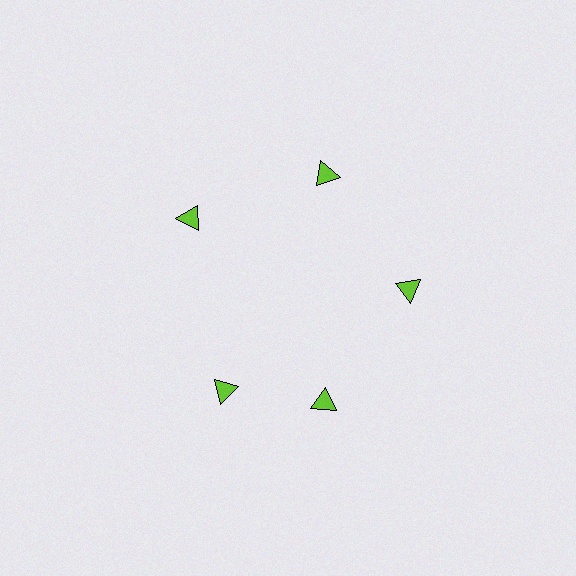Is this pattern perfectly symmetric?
No. The 5 lime triangles are arranged in a ring, but one element near the 8 o'clock position is rotated out of alignment along the ring, breaking the 5-fold rotational symmetry.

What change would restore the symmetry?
The symmetry would be restored by rotating it back into even spacing with its neighbors so that all 5 triangles sit at equal angles and equal distance from the center.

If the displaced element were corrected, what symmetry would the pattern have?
It would have 5-fold rotational symmetry — the pattern would map onto itself every 72 degrees.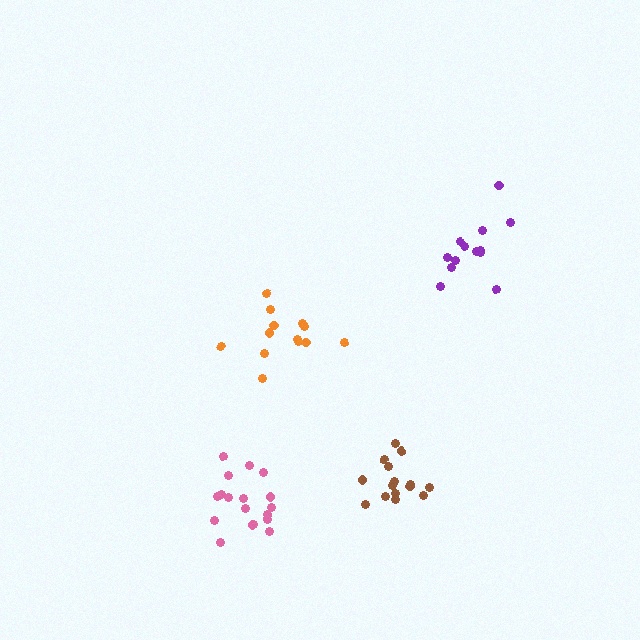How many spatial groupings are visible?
There are 4 spatial groupings.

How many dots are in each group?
Group 1: 13 dots, Group 2: 18 dots, Group 3: 13 dots, Group 4: 15 dots (59 total).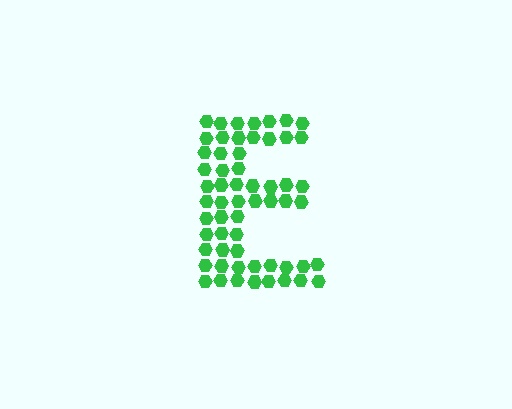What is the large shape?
The large shape is the letter E.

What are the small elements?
The small elements are hexagons.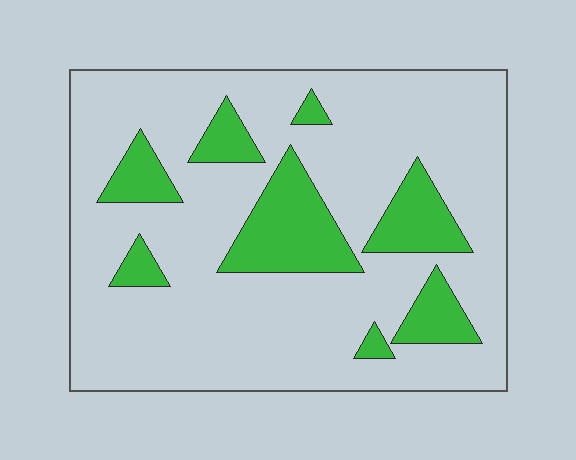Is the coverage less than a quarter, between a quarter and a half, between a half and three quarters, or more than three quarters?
Less than a quarter.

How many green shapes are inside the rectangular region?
8.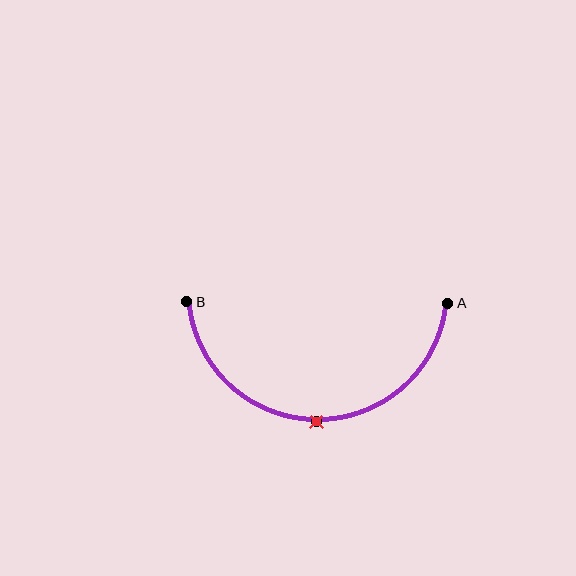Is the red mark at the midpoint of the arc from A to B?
Yes. The red mark lies on the arc at equal arc-length from both A and B — it is the arc midpoint.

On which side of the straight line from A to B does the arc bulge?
The arc bulges below the straight line connecting A and B.